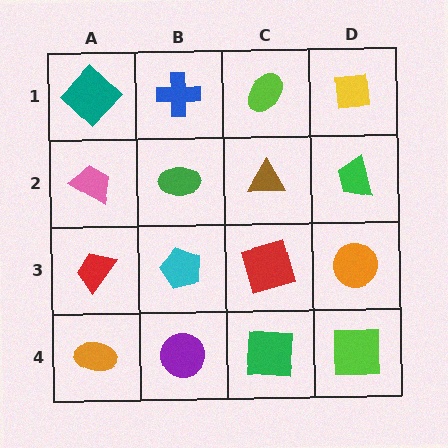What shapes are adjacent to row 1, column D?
A green trapezoid (row 2, column D), a lime ellipse (row 1, column C).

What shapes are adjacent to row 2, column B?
A blue cross (row 1, column B), a cyan pentagon (row 3, column B), a pink trapezoid (row 2, column A), a brown triangle (row 2, column C).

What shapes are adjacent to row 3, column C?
A brown triangle (row 2, column C), a green square (row 4, column C), a cyan pentagon (row 3, column B), an orange circle (row 3, column D).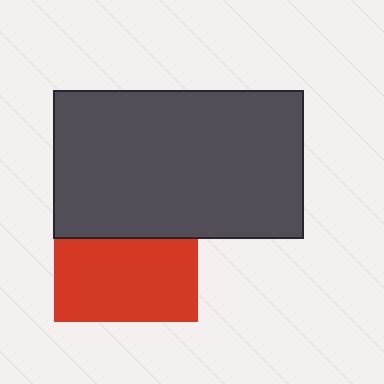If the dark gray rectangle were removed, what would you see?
You would see the complete red square.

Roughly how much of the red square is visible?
About half of it is visible (roughly 57%).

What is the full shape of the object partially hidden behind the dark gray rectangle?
The partially hidden object is a red square.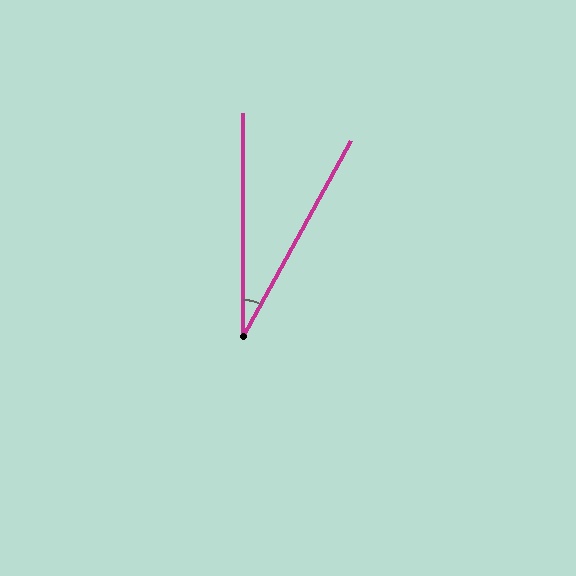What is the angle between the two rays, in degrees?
Approximately 29 degrees.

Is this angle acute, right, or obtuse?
It is acute.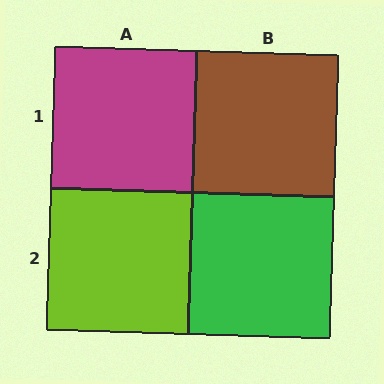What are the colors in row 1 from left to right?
Magenta, brown.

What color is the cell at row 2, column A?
Lime.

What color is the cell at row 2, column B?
Green.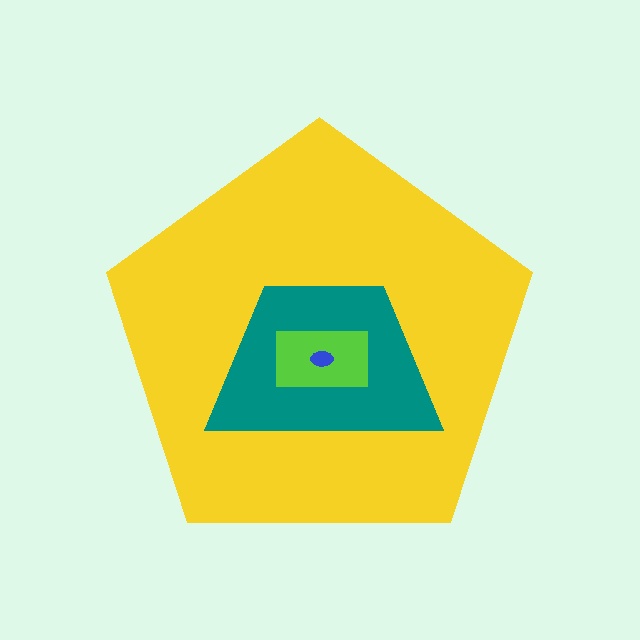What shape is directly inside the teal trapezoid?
The lime rectangle.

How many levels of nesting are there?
4.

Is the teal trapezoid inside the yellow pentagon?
Yes.